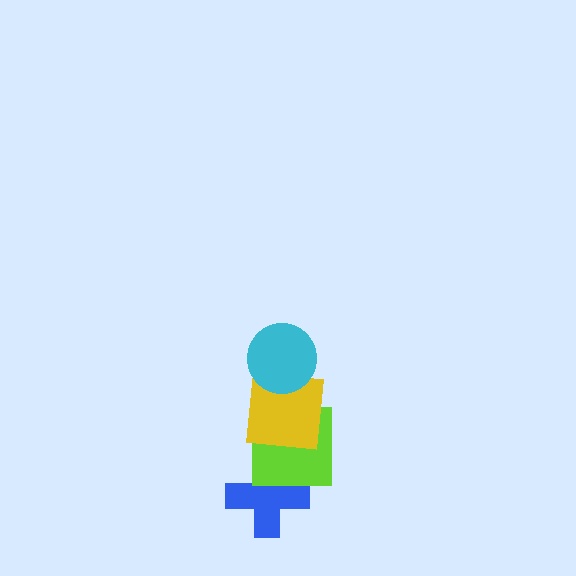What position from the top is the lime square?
The lime square is 3rd from the top.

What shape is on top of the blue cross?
The lime square is on top of the blue cross.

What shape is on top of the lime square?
The yellow square is on top of the lime square.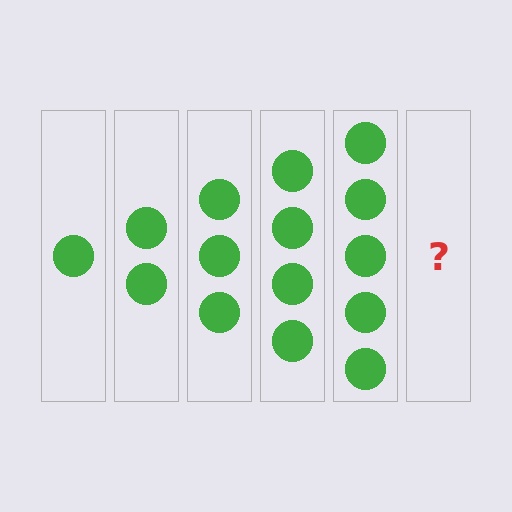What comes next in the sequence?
The next element should be 6 circles.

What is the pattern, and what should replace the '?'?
The pattern is that each step adds one more circle. The '?' should be 6 circles.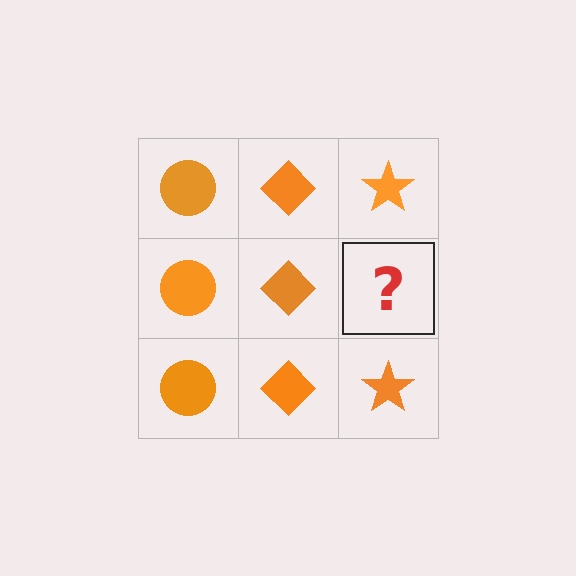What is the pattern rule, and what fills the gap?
The rule is that each column has a consistent shape. The gap should be filled with an orange star.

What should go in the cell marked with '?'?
The missing cell should contain an orange star.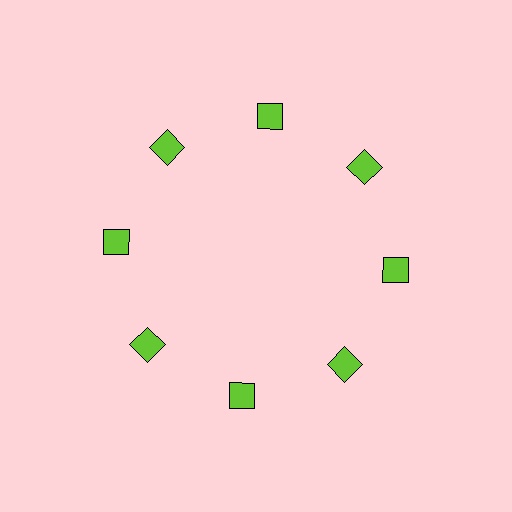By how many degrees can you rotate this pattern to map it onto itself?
The pattern maps onto itself every 45 degrees of rotation.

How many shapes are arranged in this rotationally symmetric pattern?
There are 8 shapes, arranged in 8 groups of 1.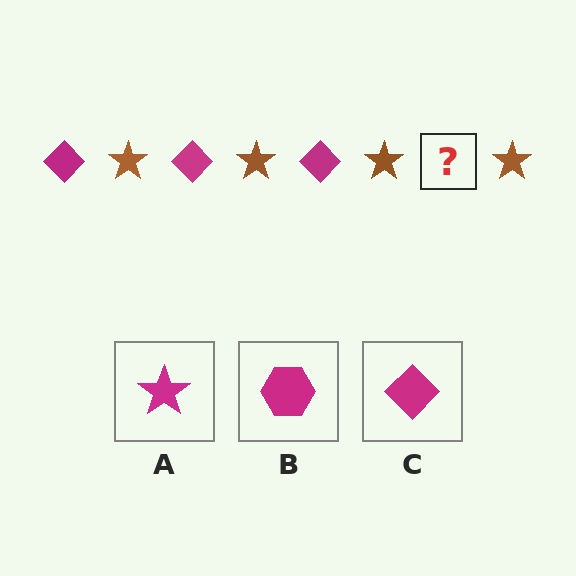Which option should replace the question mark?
Option C.